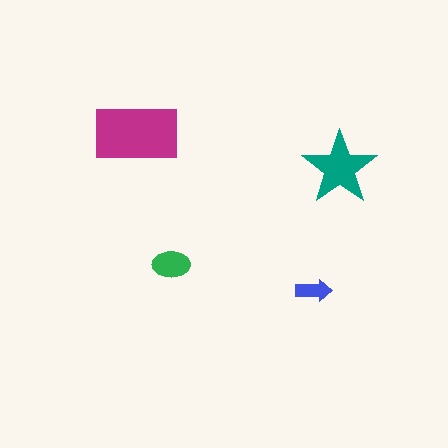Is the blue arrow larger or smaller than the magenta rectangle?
Smaller.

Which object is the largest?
The magenta rectangle.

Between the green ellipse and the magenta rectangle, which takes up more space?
The magenta rectangle.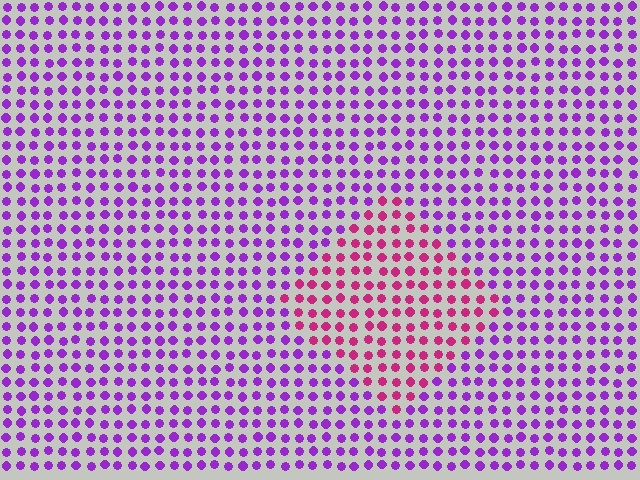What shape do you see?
I see a diamond.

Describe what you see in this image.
The image is filled with small purple elements in a uniform arrangement. A diamond-shaped region is visible where the elements are tinted to a slightly different hue, forming a subtle color boundary.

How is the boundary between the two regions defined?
The boundary is defined purely by a slight shift in hue (about 46 degrees). Spacing, size, and orientation are identical on both sides.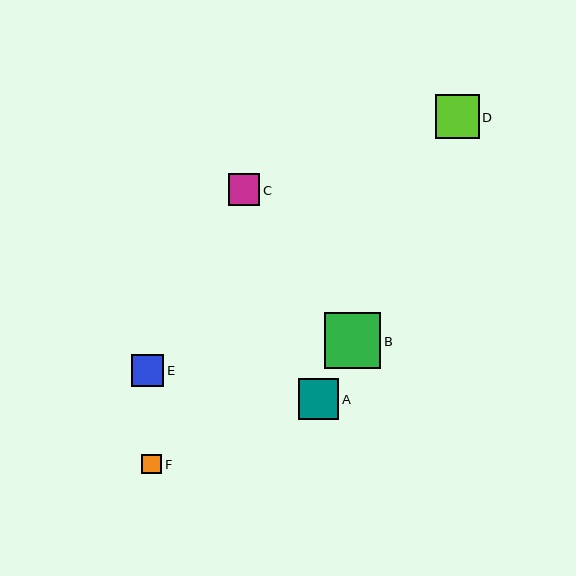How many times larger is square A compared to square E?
Square A is approximately 1.3 times the size of square E.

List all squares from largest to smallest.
From largest to smallest: B, D, A, E, C, F.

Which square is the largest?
Square B is the largest with a size of approximately 56 pixels.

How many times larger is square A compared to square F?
Square A is approximately 2.1 times the size of square F.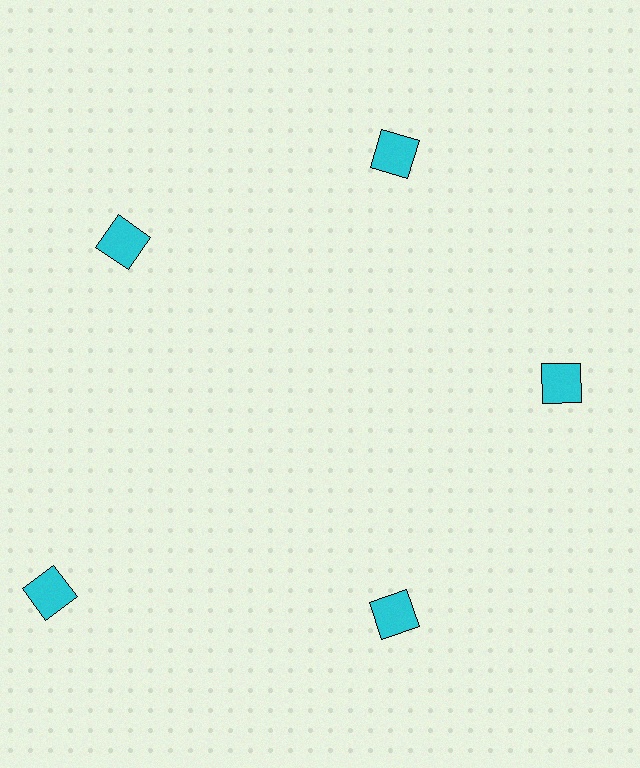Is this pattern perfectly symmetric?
No. The 5 cyan squares are arranged in a ring, but one element near the 8 o'clock position is pushed outward from the center, breaking the 5-fold rotational symmetry.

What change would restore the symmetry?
The symmetry would be restored by moving it inward, back onto the ring so that all 5 squares sit at equal angles and equal distance from the center.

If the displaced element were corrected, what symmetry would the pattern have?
It would have 5-fold rotational symmetry — the pattern would map onto itself every 72 degrees.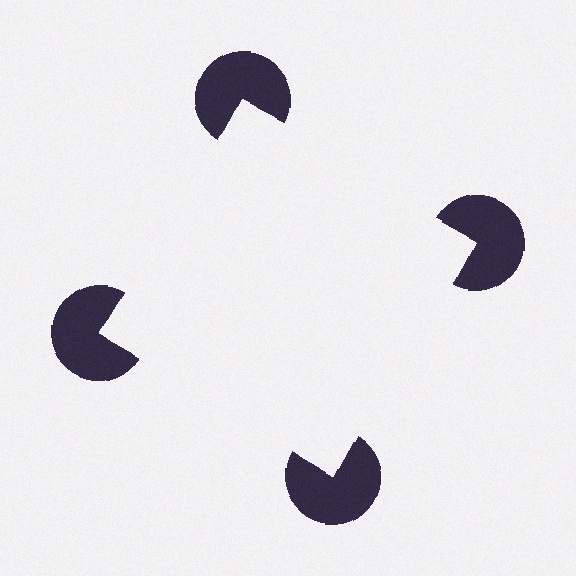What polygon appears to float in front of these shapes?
An illusory square — its edges are inferred from the aligned wedge cuts in the pac-man discs, not physically drawn.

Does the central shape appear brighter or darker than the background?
It typically appears slightly brighter than the background, even though no actual brightness change is drawn.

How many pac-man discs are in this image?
There are 4 — one at each vertex of the illusory square.